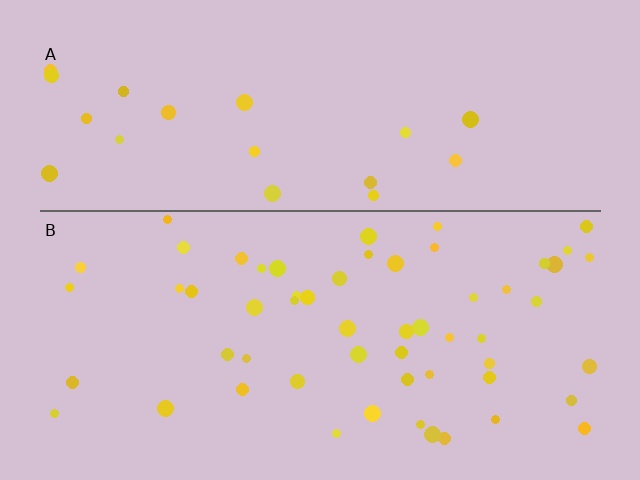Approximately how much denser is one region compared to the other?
Approximately 2.7× — region B over region A.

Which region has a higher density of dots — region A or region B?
B (the bottom).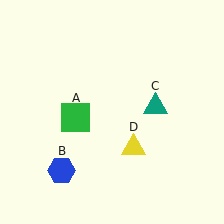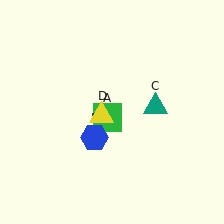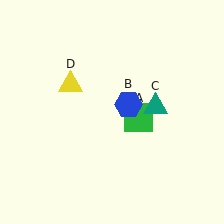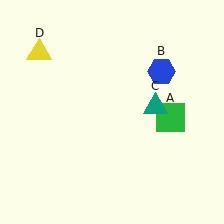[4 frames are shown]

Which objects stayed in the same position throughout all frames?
Teal triangle (object C) remained stationary.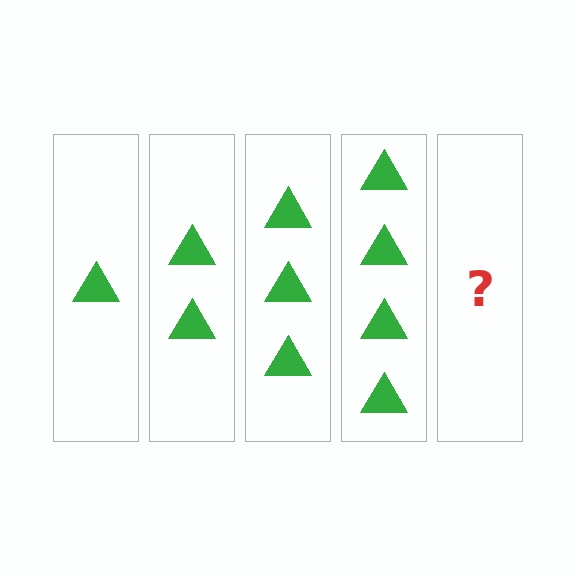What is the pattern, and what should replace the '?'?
The pattern is that each step adds one more triangle. The '?' should be 5 triangles.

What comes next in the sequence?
The next element should be 5 triangles.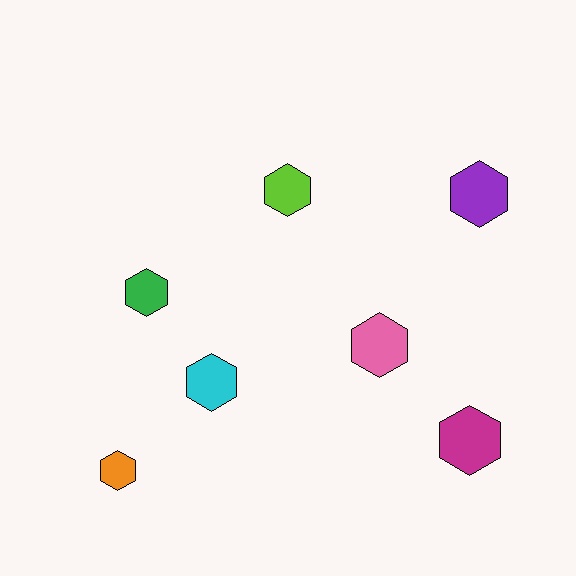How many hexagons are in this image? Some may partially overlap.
There are 7 hexagons.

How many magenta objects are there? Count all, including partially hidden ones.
There is 1 magenta object.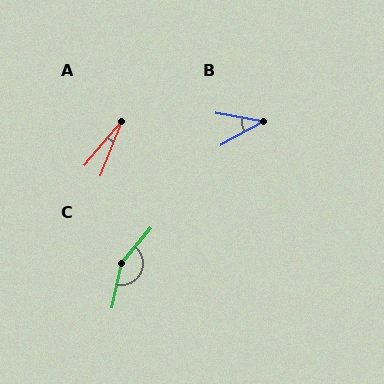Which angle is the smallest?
A, at approximately 19 degrees.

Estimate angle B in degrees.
Approximately 40 degrees.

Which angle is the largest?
C, at approximately 152 degrees.